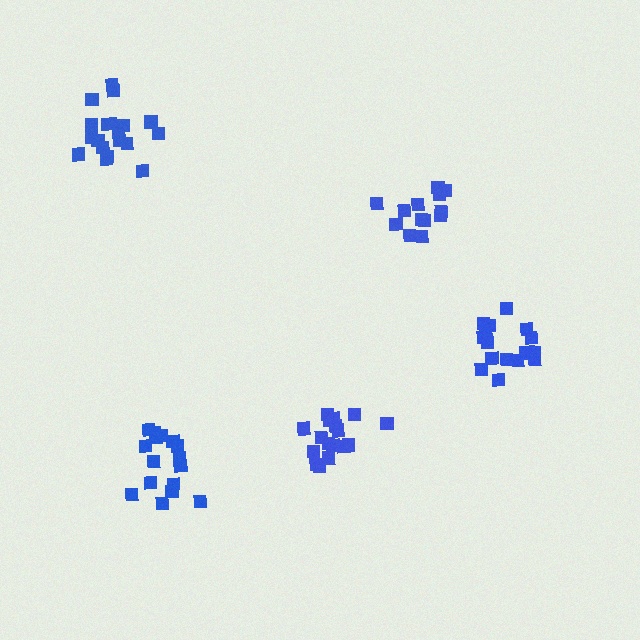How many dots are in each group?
Group 1: 17 dots, Group 2: 13 dots, Group 3: 16 dots, Group 4: 19 dots, Group 5: 17 dots (82 total).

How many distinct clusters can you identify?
There are 5 distinct clusters.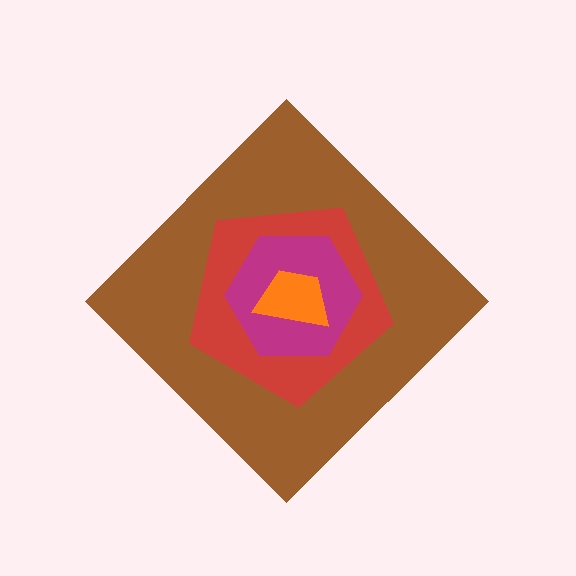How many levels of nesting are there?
4.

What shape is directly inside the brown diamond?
The red pentagon.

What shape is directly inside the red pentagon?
The magenta hexagon.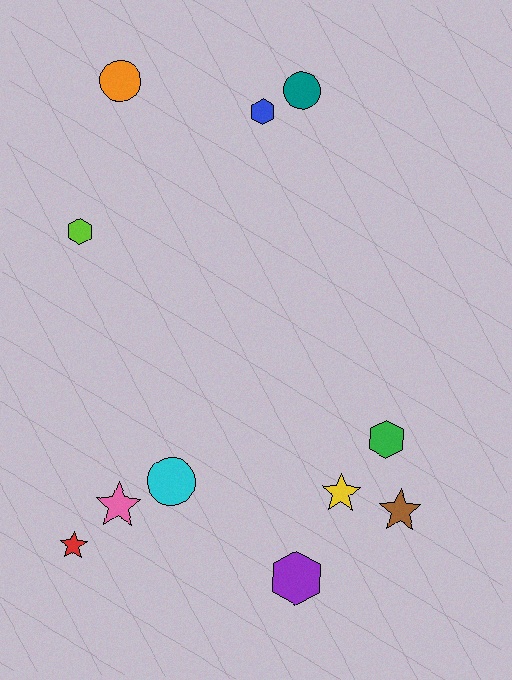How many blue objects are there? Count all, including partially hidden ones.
There is 1 blue object.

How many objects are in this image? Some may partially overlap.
There are 11 objects.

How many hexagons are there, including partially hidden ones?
There are 4 hexagons.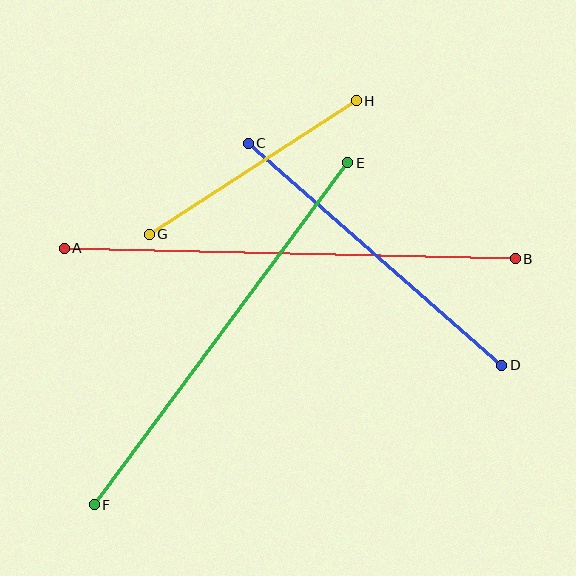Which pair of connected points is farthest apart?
Points A and B are farthest apart.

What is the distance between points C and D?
The distance is approximately 337 pixels.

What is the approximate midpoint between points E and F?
The midpoint is at approximately (221, 334) pixels.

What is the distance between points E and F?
The distance is approximately 426 pixels.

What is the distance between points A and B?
The distance is approximately 451 pixels.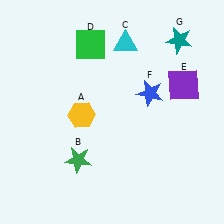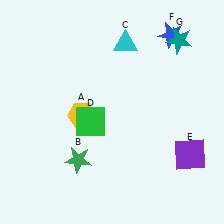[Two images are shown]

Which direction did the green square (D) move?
The green square (D) moved down.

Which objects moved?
The objects that moved are: the green square (D), the purple square (E), the blue star (F).